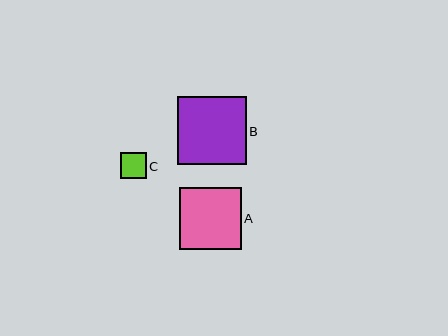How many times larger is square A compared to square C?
Square A is approximately 2.4 times the size of square C.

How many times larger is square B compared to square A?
Square B is approximately 1.1 times the size of square A.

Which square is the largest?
Square B is the largest with a size of approximately 68 pixels.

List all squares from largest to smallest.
From largest to smallest: B, A, C.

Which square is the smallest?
Square C is the smallest with a size of approximately 26 pixels.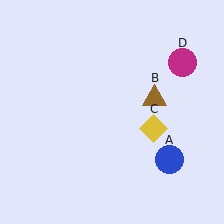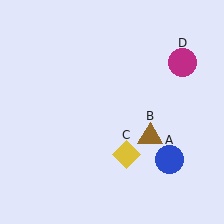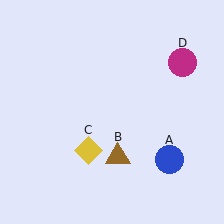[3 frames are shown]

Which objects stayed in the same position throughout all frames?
Blue circle (object A) and magenta circle (object D) remained stationary.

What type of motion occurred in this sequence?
The brown triangle (object B), yellow diamond (object C) rotated clockwise around the center of the scene.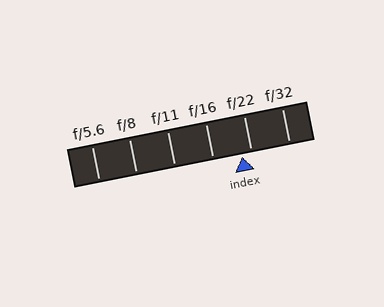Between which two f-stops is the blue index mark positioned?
The index mark is between f/16 and f/22.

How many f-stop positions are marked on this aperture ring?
There are 6 f-stop positions marked.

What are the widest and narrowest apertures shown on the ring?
The widest aperture shown is f/5.6 and the narrowest is f/32.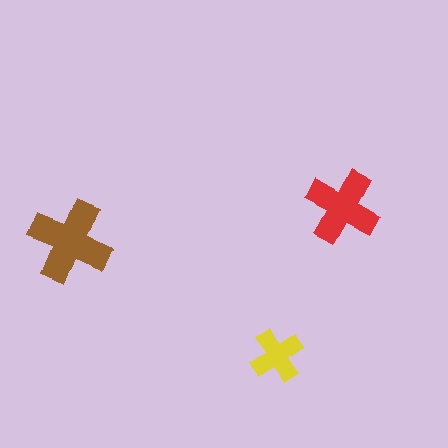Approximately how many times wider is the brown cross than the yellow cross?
About 1.5 times wider.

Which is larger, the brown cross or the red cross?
The brown one.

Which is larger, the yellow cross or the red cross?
The red one.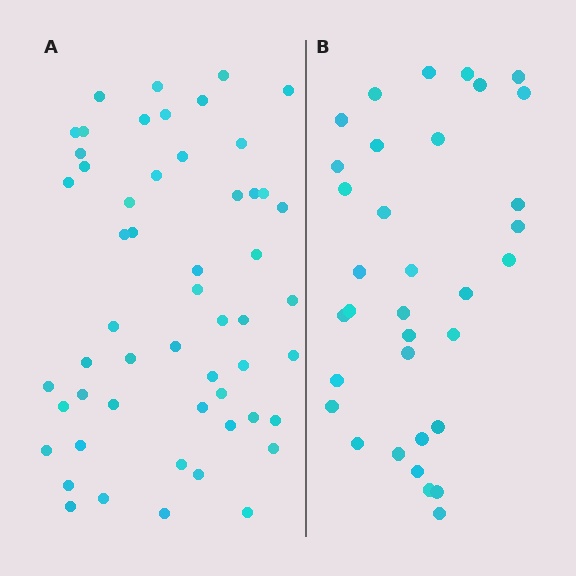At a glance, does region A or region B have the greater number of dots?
Region A (the left region) has more dots.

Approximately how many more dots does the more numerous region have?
Region A has approximately 20 more dots than region B.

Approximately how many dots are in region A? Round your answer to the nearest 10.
About 50 dots. (The exact count is 54, which rounds to 50.)